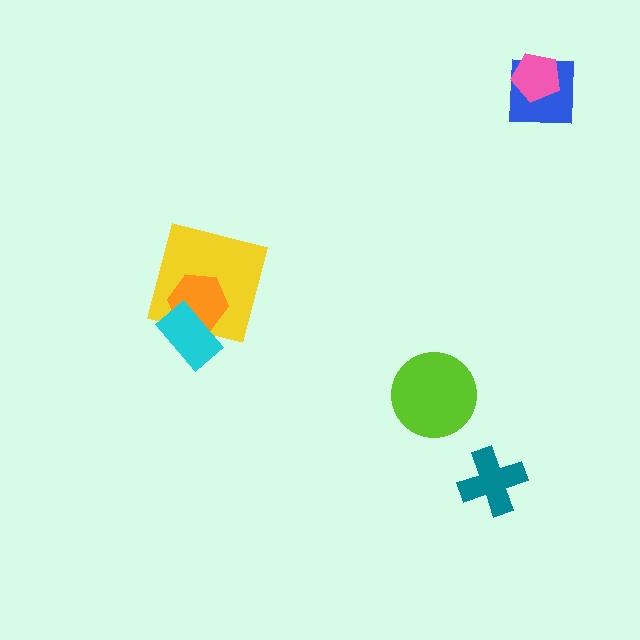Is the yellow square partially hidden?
Yes, it is partially covered by another shape.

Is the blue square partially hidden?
Yes, it is partially covered by another shape.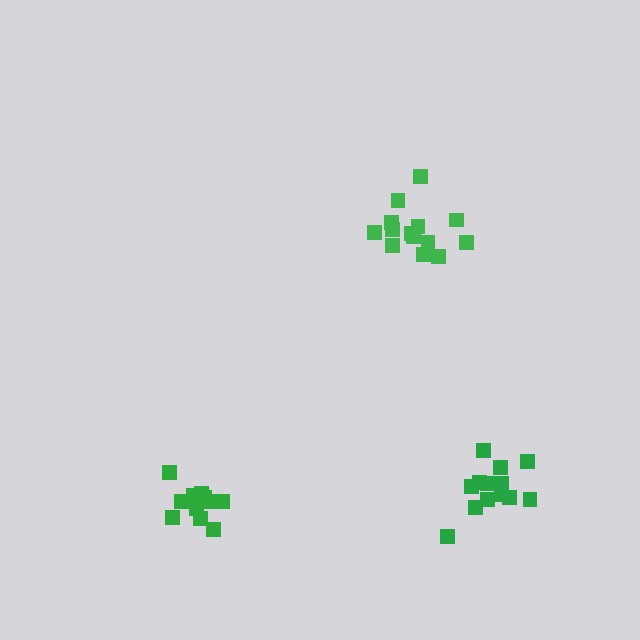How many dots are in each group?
Group 1: 14 dots, Group 2: 11 dots, Group 3: 13 dots (38 total).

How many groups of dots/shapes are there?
There are 3 groups.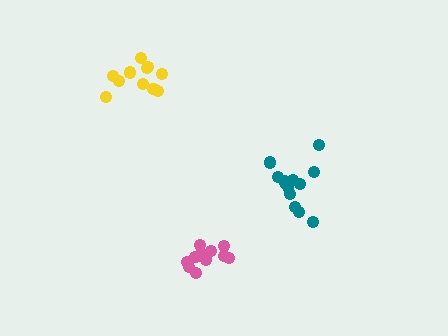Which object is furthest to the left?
The yellow cluster is leftmost.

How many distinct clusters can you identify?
There are 3 distinct clusters.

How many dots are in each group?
Group 1: 13 dots, Group 2: 13 dots, Group 3: 11 dots (37 total).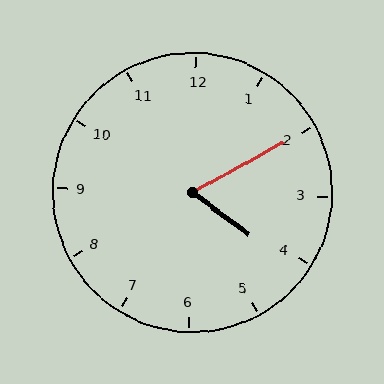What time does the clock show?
4:10.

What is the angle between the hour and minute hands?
Approximately 65 degrees.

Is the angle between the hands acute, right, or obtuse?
It is acute.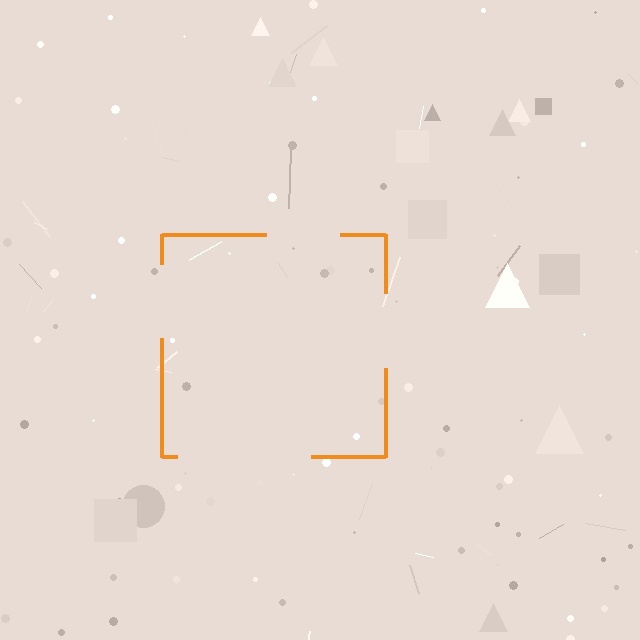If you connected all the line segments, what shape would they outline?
They would outline a square.